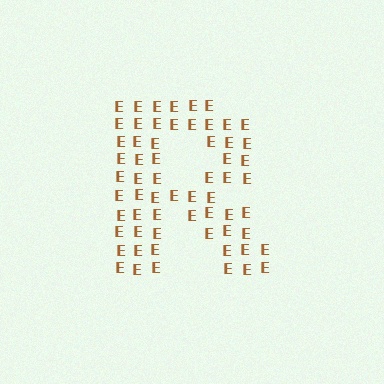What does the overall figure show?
The overall figure shows the letter R.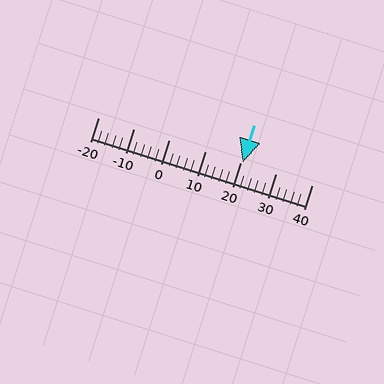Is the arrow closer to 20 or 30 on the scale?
The arrow is closer to 20.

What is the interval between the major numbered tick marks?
The major tick marks are spaced 10 units apart.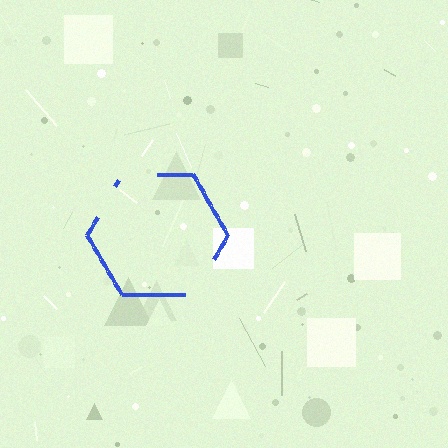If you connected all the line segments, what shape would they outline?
They would outline a hexagon.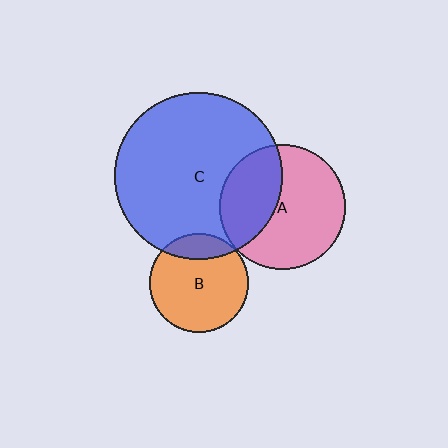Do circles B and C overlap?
Yes.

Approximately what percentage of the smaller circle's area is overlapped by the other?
Approximately 20%.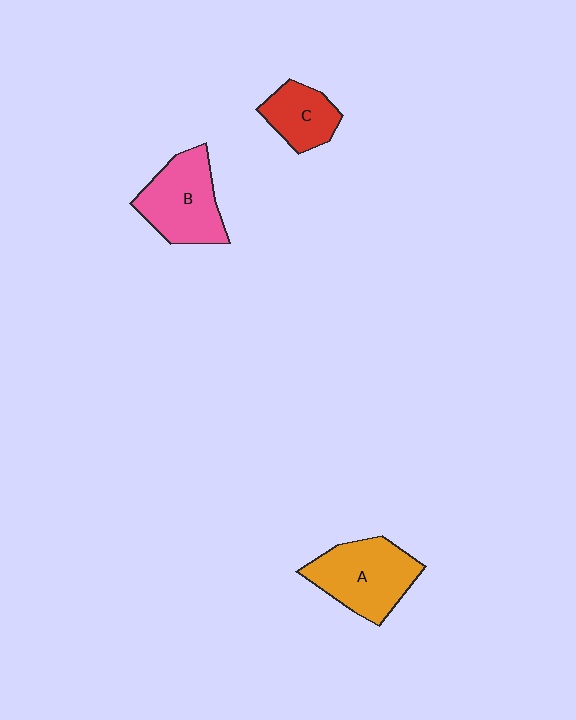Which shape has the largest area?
Shape A (orange).